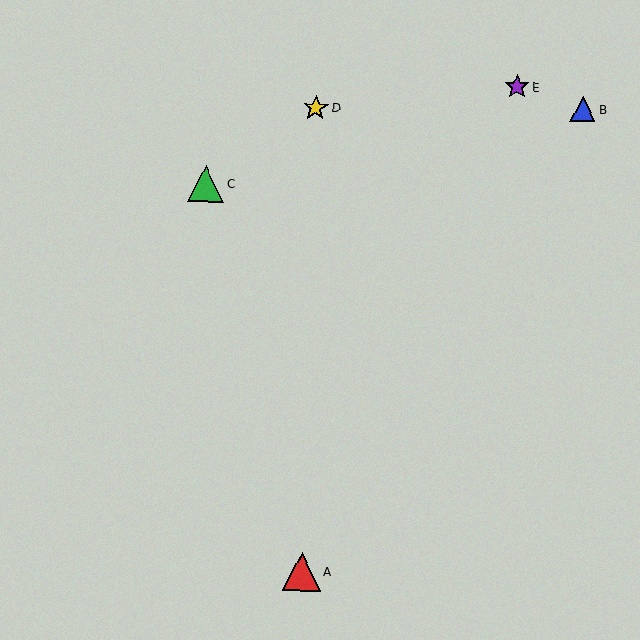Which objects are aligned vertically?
Objects A, D are aligned vertically.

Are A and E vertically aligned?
No, A is at x≈301 and E is at x≈517.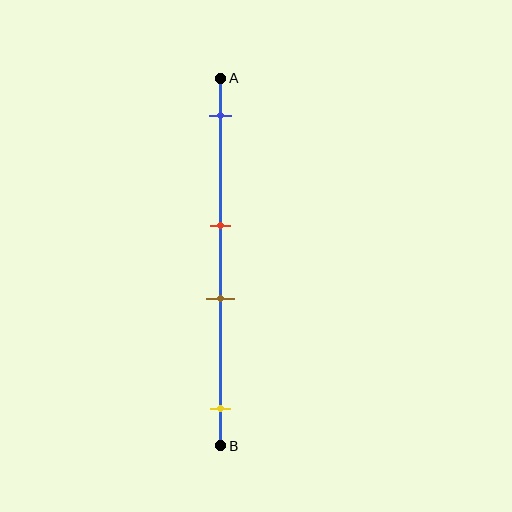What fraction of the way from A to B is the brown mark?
The brown mark is approximately 60% (0.6) of the way from A to B.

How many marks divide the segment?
There are 4 marks dividing the segment.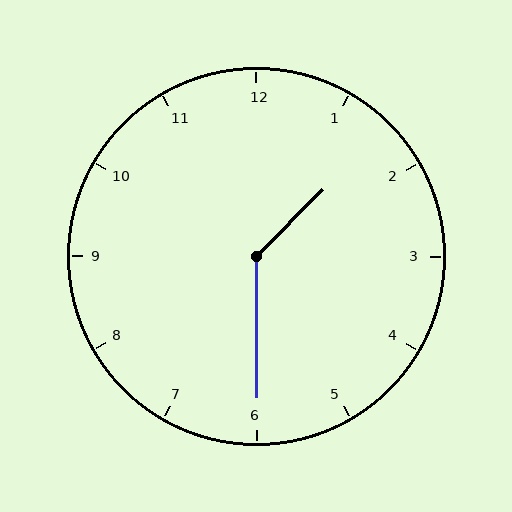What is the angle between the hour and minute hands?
Approximately 135 degrees.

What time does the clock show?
1:30.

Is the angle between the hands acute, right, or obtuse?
It is obtuse.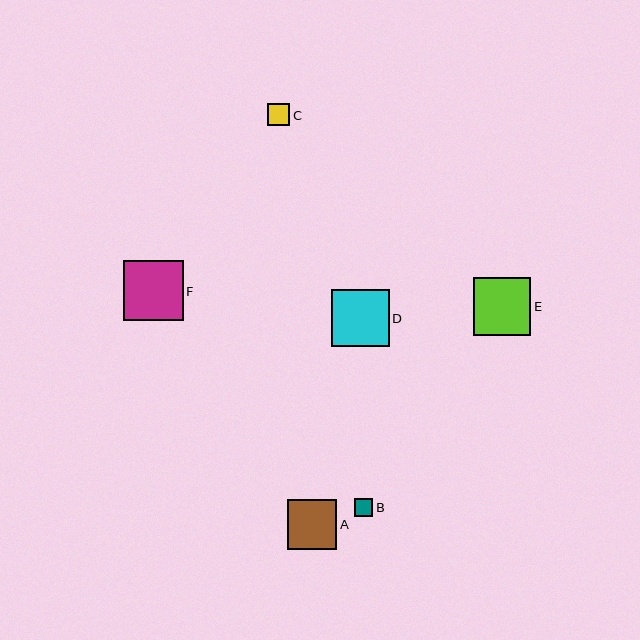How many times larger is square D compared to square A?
Square D is approximately 1.2 times the size of square A.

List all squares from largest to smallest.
From largest to smallest: F, E, D, A, C, B.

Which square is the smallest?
Square B is the smallest with a size of approximately 18 pixels.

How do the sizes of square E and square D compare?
Square E and square D are approximately the same size.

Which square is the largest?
Square F is the largest with a size of approximately 60 pixels.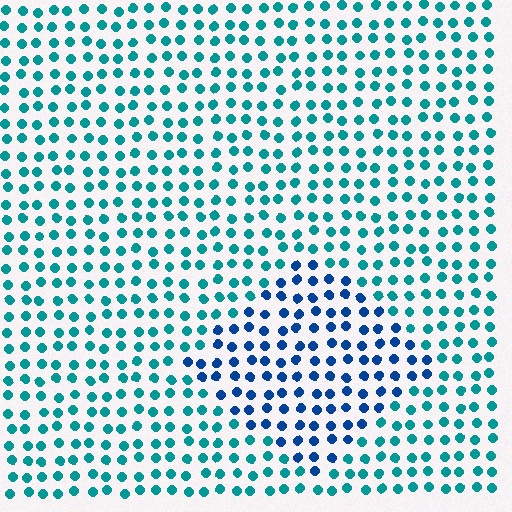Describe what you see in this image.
The image is filled with small teal elements in a uniform arrangement. A diamond-shaped region is visible where the elements are tinted to a slightly different hue, forming a subtle color boundary.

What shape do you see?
I see a diamond.